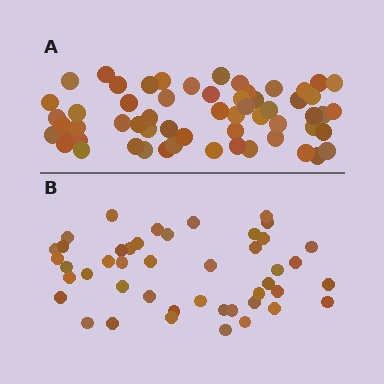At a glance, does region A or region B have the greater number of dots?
Region A (the top region) has more dots.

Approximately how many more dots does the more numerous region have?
Region A has approximately 15 more dots than region B.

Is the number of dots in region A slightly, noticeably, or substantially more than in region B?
Region A has noticeably more, but not dramatically so. The ratio is roughly 1.3 to 1.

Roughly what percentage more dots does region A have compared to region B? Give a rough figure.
About 30% more.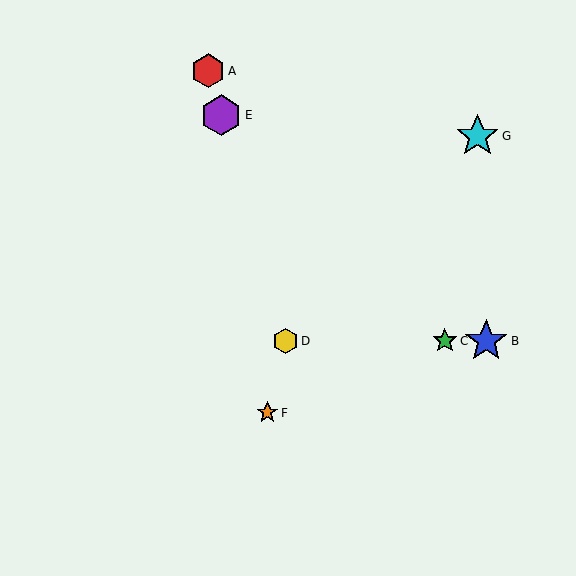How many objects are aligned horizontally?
3 objects (B, C, D) are aligned horizontally.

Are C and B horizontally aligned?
Yes, both are at y≈341.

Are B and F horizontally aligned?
No, B is at y≈341 and F is at y≈413.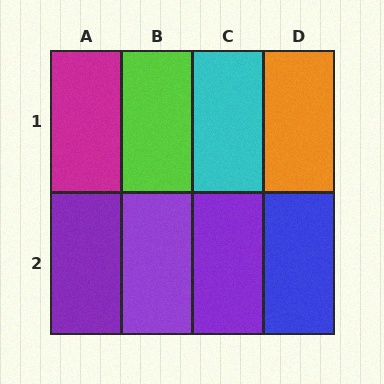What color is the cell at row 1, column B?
Lime.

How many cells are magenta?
1 cell is magenta.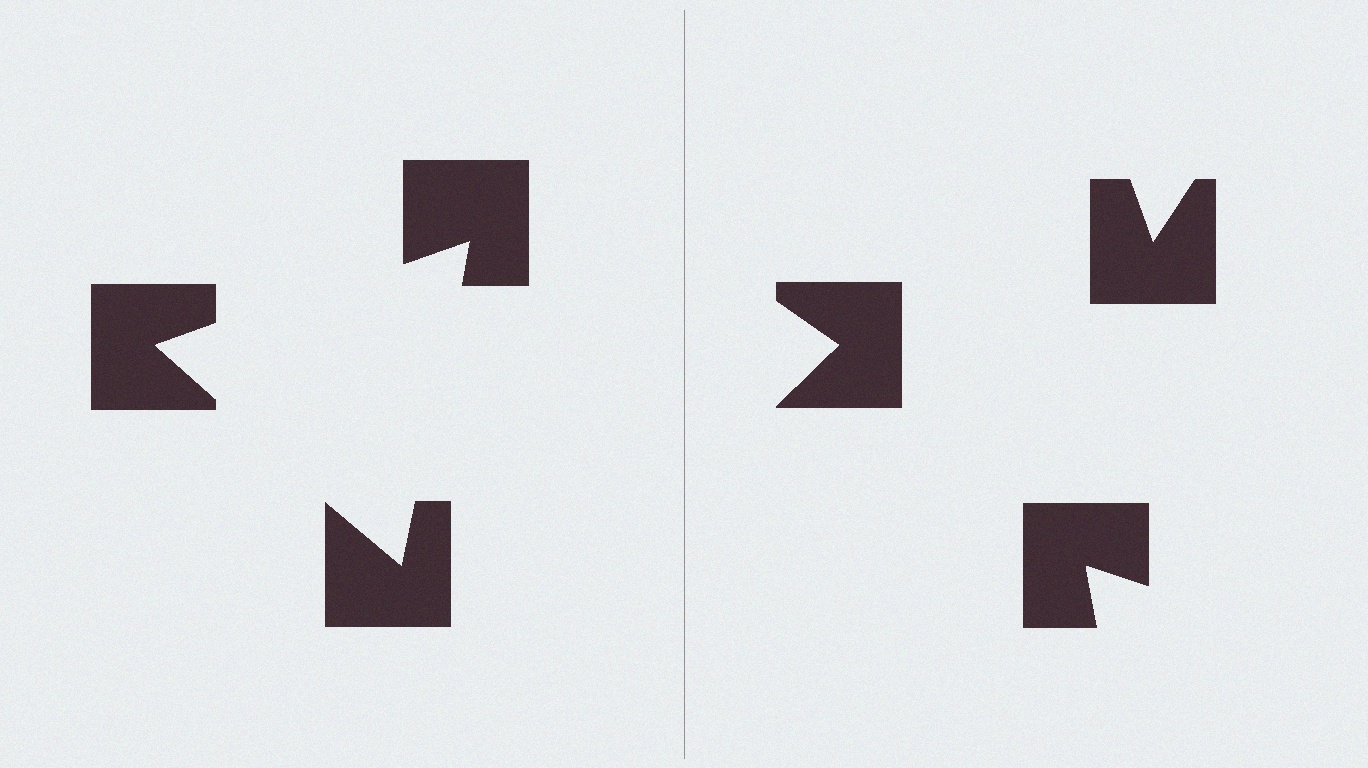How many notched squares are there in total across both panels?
6 — 3 on each side.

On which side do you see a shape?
An illusory triangle appears on the left side. On the right side the wedge cuts are rotated, so no coherent shape forms.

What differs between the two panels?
The notched squares are positioned identically on both sides; only the wedge orientations differ. On the left they align to a triangle; on the right they are misaligned.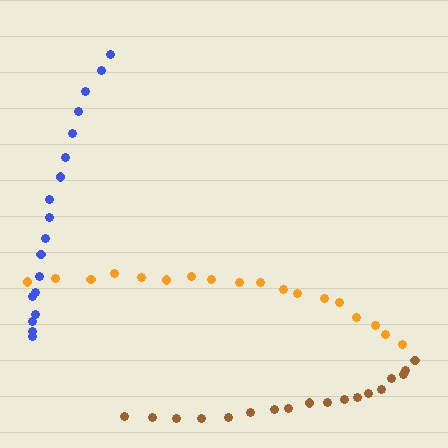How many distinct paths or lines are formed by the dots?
There are 3 distinct paths.